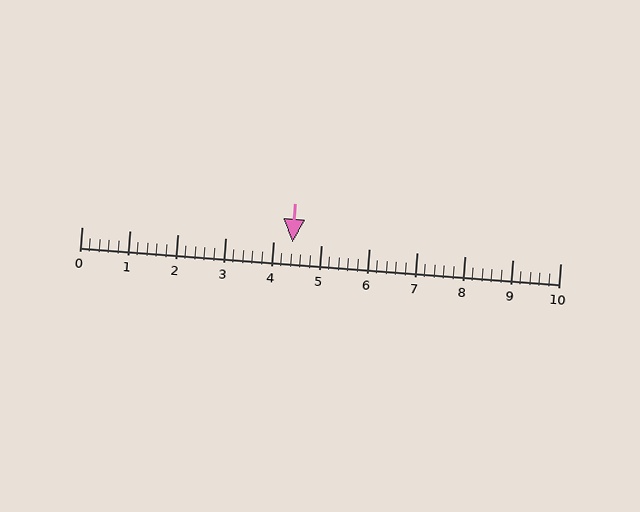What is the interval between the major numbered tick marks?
The major tick marks are spaced 1 units apart.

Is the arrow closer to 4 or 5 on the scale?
The arrow is closer to 4.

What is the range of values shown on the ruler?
The ruler shows values from 0 to 10.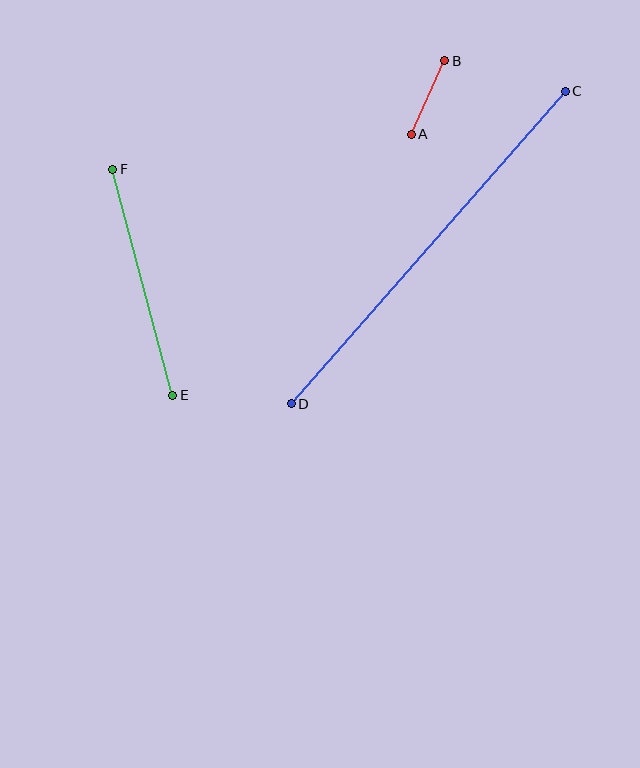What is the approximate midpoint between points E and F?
The midpoint is at approximately (143, 282) pixels.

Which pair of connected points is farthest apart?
Points C and D are farthest apart.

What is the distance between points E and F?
The distance is approximately 234 pixels.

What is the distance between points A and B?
The distance is approximately 81 pixels.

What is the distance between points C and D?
The distance is approximately 416 pixels.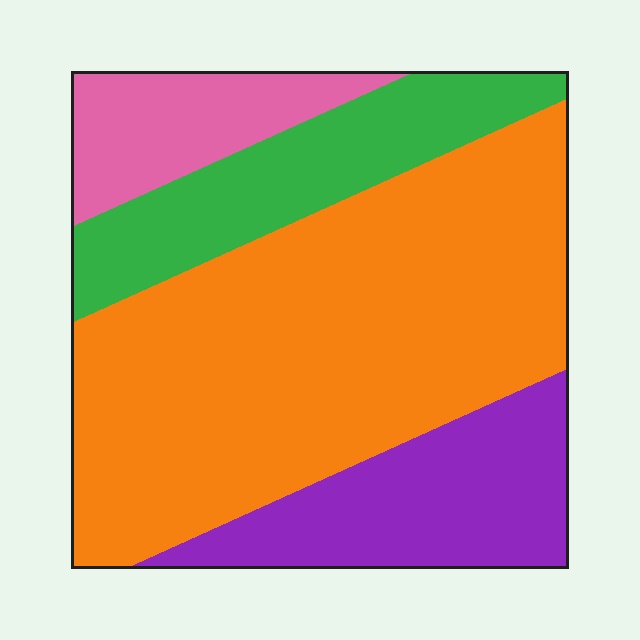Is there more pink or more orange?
Orange.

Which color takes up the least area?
Pink, at roughly 10%.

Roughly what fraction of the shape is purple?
Purple takes up between a sixth and a third of the shape.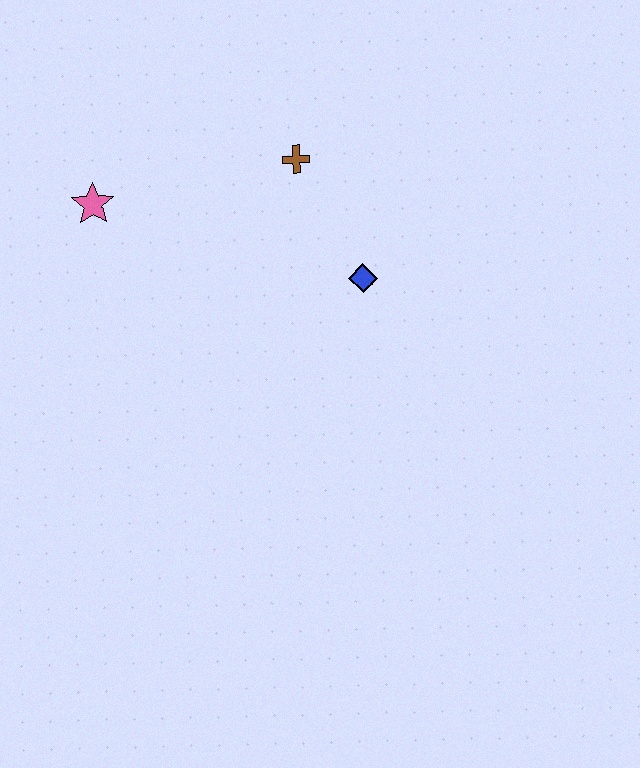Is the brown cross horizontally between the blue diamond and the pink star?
Yes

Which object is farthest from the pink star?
The blue diamond is farthest from the pink star.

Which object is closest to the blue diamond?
The brown cross is closest to the blue diamond.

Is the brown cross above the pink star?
Yes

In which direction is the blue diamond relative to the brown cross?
The blue diamond is below the brown cross.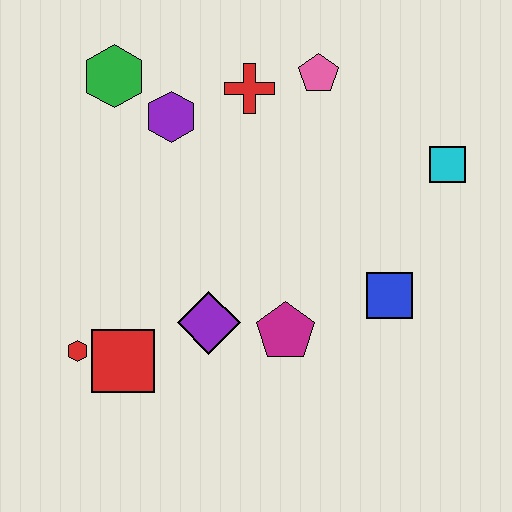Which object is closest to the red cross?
The pink pentagon is closest to the red cross.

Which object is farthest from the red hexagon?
The cyan square is farthest from the red hexagon.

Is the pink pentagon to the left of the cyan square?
Yes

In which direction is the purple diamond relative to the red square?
The purple diamond is to the right of the red square.